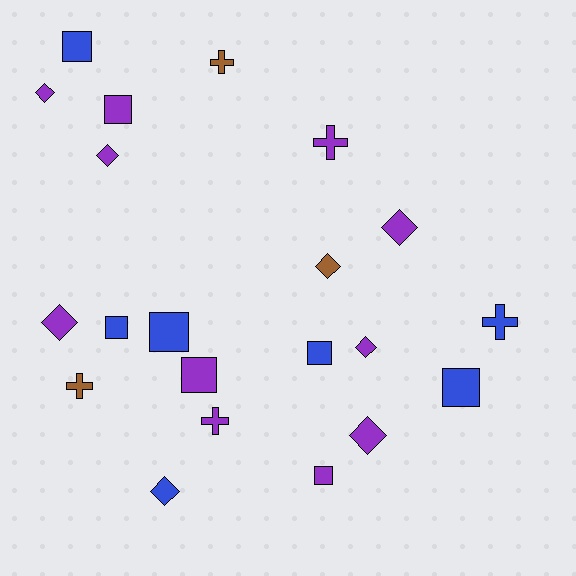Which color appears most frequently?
Purple, with 11 objects.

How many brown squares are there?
There are no brown squares.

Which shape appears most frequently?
Square, with 8 objects.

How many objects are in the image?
There are 21 objects.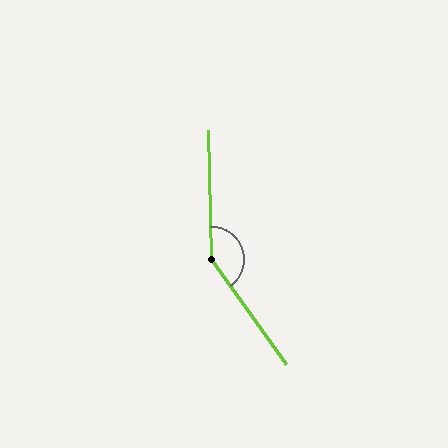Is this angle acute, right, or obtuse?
It is obtuse.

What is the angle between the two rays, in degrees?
Approximately 146 degrees.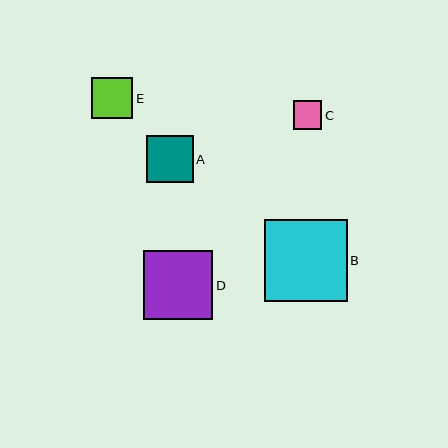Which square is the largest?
Square B is the largest with a size of approximately 83 pixels.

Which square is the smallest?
Square C is the smallest with a size of approximately 29 pixels.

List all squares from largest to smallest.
From largest to smallest: B, D, A, E, C.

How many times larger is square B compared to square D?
Square B is approximately 1.2 times the size of square D.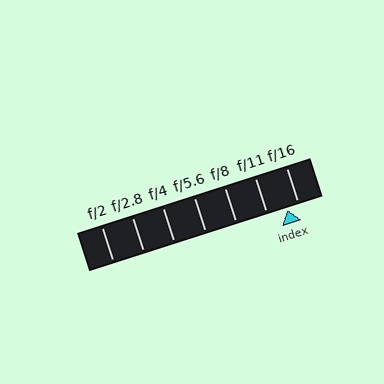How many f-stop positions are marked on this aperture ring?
There are 7 f-stop positions marked.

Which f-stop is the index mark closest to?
The index mark is closest to f/16.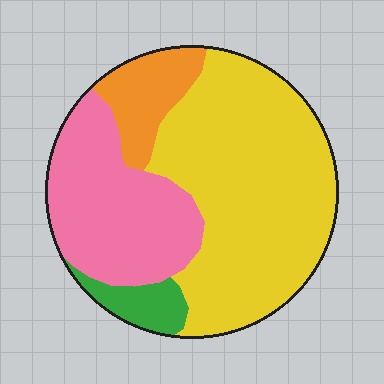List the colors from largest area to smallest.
From largest to smallest: yellow, pink, orange, green.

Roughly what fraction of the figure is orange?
Orange covers 11% of the figure.